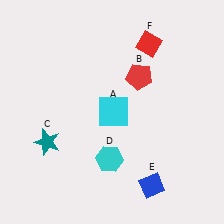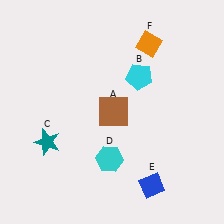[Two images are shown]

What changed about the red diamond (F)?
In Image 1, F is red. In Image 2, it changed to orange.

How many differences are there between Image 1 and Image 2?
There are 3 differences between the two images.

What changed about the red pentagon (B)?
In Image 1, B is red. In Image 2, it changed to cyan.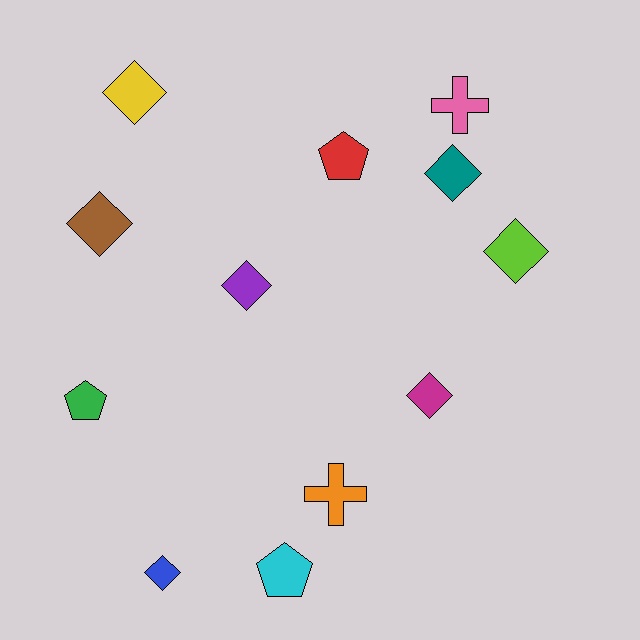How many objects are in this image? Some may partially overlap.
There are 12 objects.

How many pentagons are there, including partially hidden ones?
There are 3 pentagons.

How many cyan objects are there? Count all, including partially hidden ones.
There is 1 cyan object.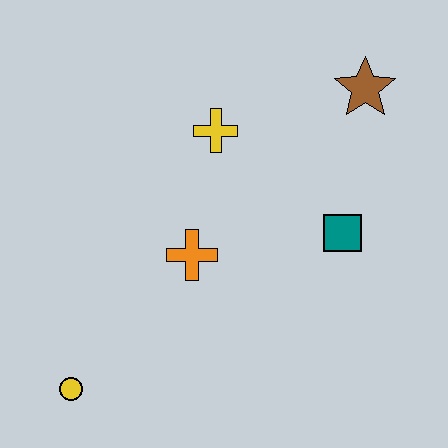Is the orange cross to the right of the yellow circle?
Yes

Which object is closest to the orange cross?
The yellow cross is closest to the orange cross.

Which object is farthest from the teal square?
The yellow circle is farthest from the teal square.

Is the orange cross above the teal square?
No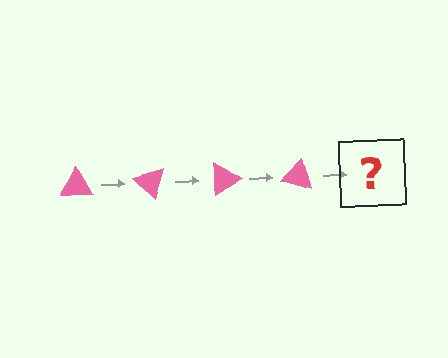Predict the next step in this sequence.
The next step is a pink triangle rotated 180 degrees.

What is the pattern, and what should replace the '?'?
The pattern is that the triangle rotates 45 degrees each step. The '?' should be a pink triangle rotated 180 degrees.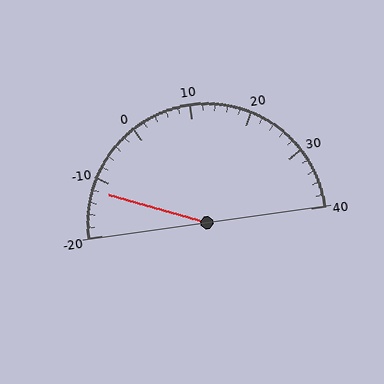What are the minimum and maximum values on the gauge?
The gauge ranges from -20 to 40.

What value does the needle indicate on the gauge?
The needle indicates approximately -12.